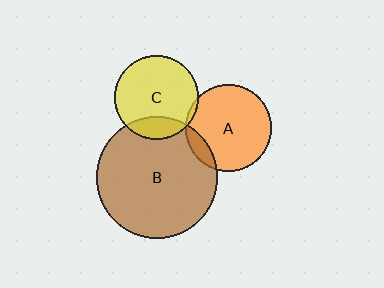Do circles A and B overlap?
Yes.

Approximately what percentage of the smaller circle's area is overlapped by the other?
Approximately 10%.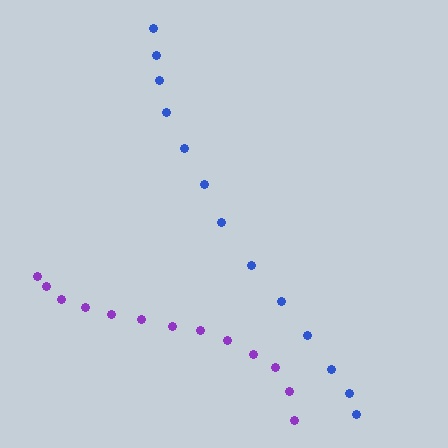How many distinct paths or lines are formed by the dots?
There are 2 distinct paths.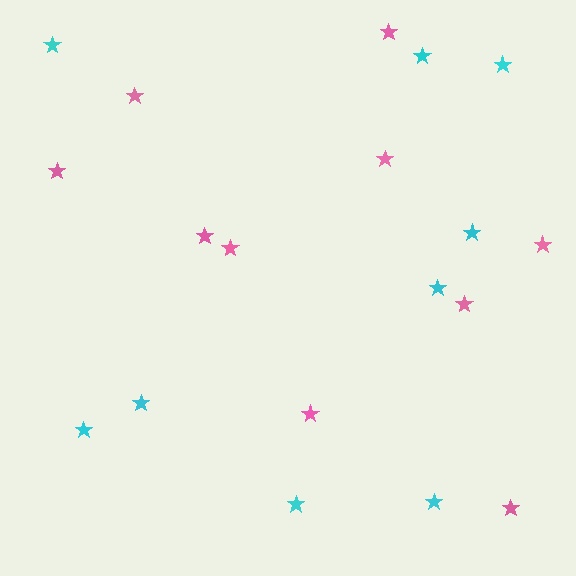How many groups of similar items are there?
There are 2 groups: one group of cyan stars (9) and one group of pink stars (10).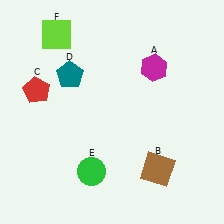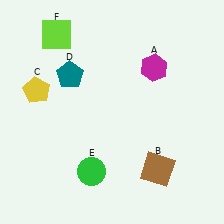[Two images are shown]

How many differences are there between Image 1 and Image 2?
There is 1 difference between the two images.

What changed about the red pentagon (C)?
In Image 1, C is red. In Image 2, it changed to yellow.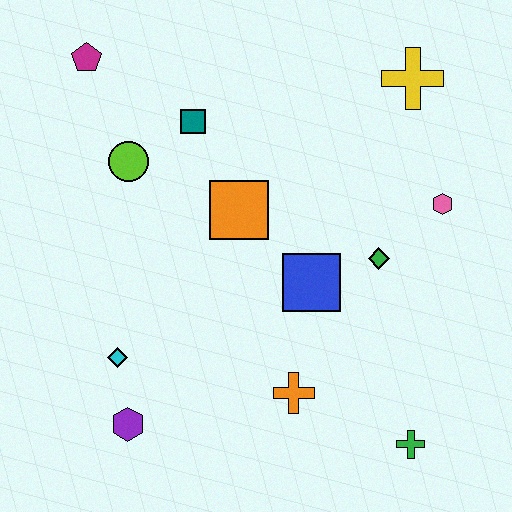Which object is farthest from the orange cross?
The magenta pentagon is farthest from the orange cross.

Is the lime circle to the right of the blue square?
No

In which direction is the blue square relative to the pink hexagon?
The blue square is to the left of the pink hexagon.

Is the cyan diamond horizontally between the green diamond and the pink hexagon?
No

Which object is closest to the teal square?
The lime circle is closest to the teal square.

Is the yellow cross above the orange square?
Yes